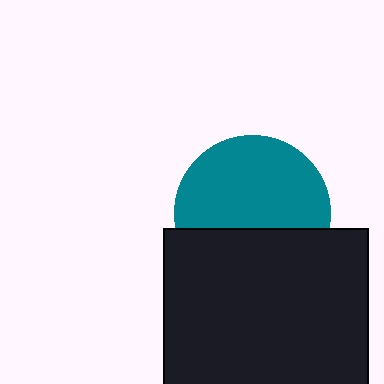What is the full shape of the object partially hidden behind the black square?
The partially hidden object is a teal circle.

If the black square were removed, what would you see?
You would see the complete teal circle.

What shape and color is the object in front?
The object in front is a black square.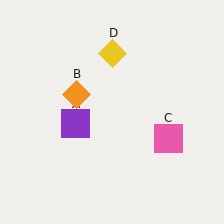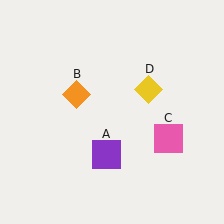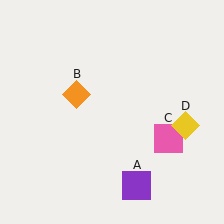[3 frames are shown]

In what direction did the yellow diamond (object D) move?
The yellow diamond (object D) moved down and to the right.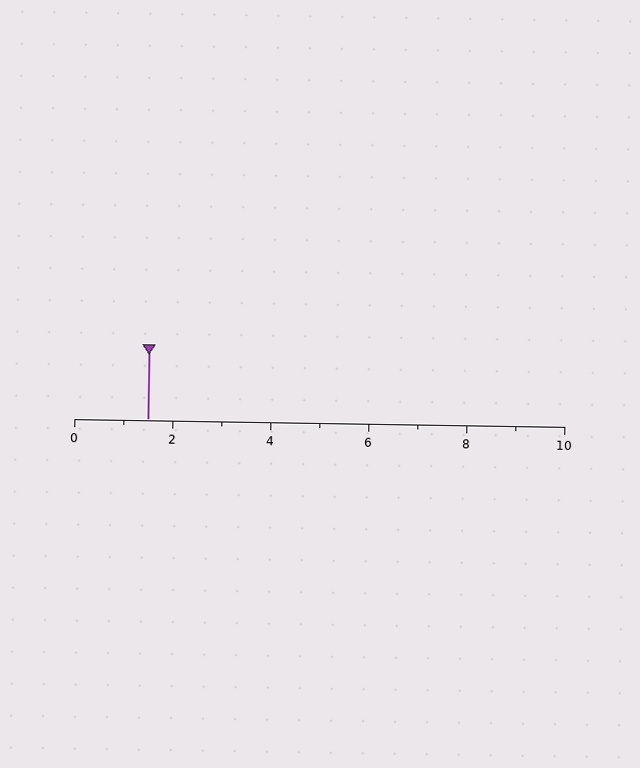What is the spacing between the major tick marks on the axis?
The major ticks are spaced 2 apart.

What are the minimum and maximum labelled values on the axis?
The axis runs from 0 to 10.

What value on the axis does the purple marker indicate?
The marker indicates approximately 1.5.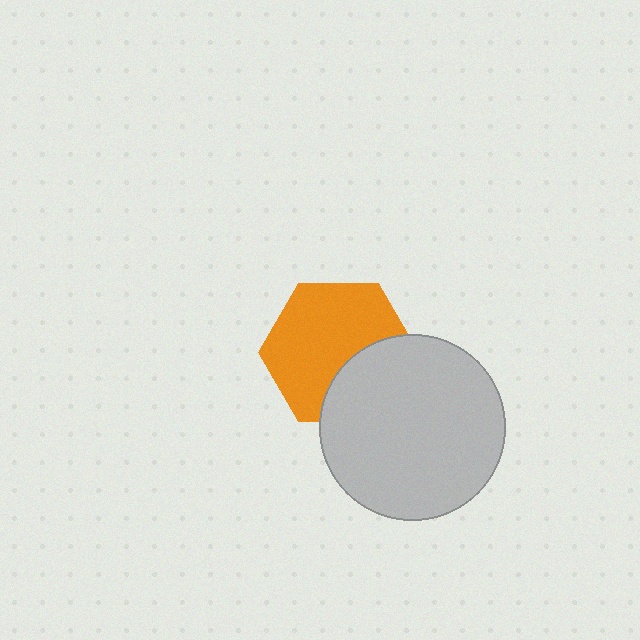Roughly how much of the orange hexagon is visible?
Most of it is visible (roughly 68%).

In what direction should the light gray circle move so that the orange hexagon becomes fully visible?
The light gray circle should move toward the lower-right. That is the shortest direction to clear the overlap and leave the orange hexagon fully visible.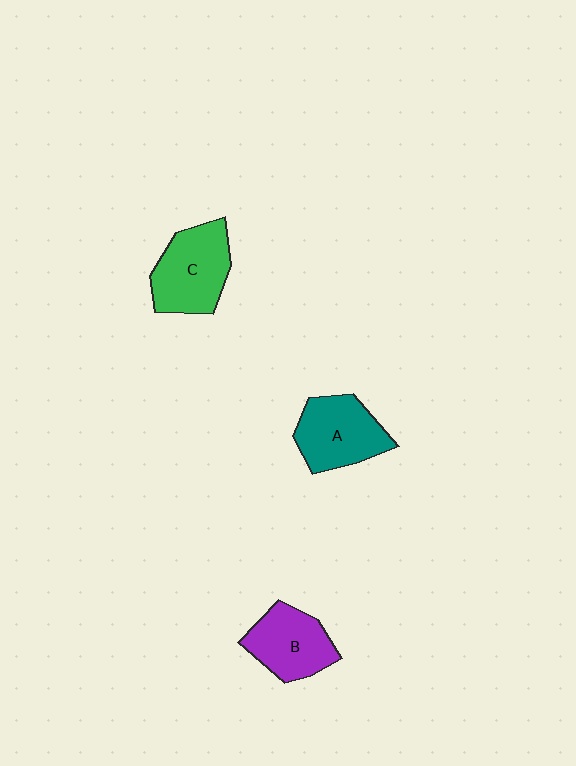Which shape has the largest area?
Shape C (green).